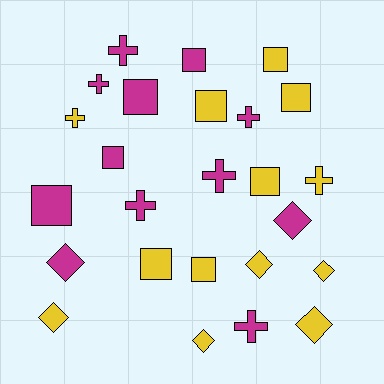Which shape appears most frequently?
Square, with 10 objects.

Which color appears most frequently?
Yellow, with 13 objects.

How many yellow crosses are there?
There are 2 yellow crosses.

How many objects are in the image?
There are 25 objects.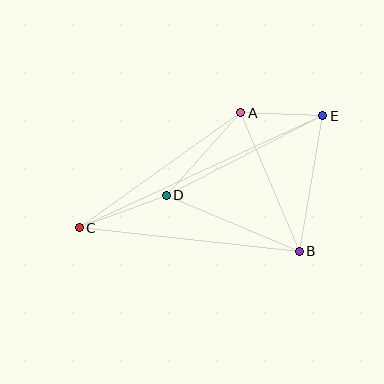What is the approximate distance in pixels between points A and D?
The distance between A and D is approximately 111 pixels.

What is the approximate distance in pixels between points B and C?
The distance between B and C is approximately 221 pixels.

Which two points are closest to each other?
Points A and E are closest to each other.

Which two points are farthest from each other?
Points C and E are farthest from each other.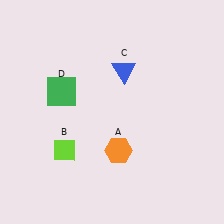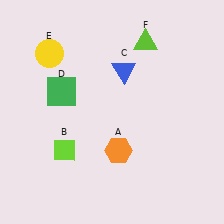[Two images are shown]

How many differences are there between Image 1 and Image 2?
There are 2 differences between the two images.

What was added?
A yellow circle (E), a lime triangle (F) were added in Image 2.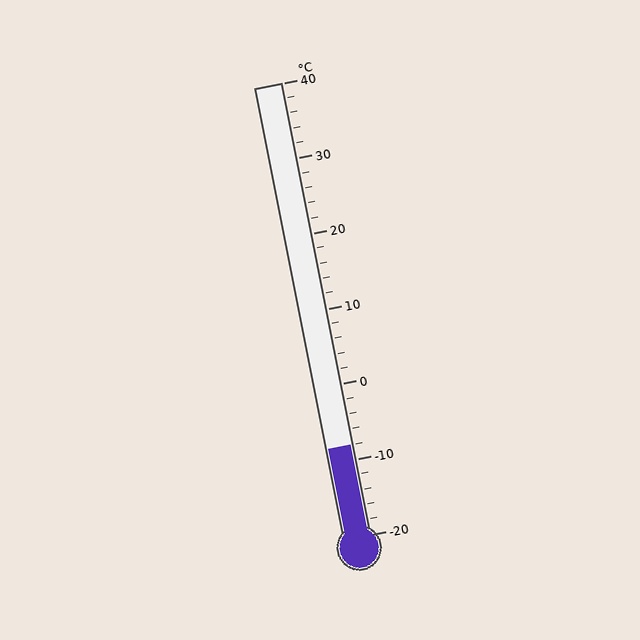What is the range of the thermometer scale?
The thermometer scale ranges from -20°C to 40°C.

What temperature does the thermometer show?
The thermometer shows approximately -8°C.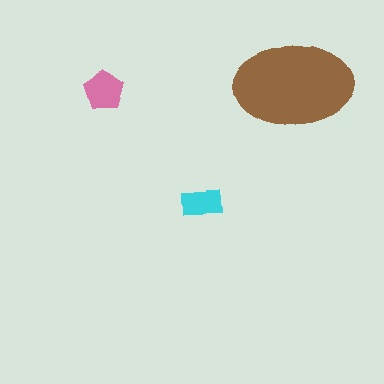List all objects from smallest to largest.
The cyan rectangle, the pink pentagon, the brown ellipse.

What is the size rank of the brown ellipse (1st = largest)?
1st.